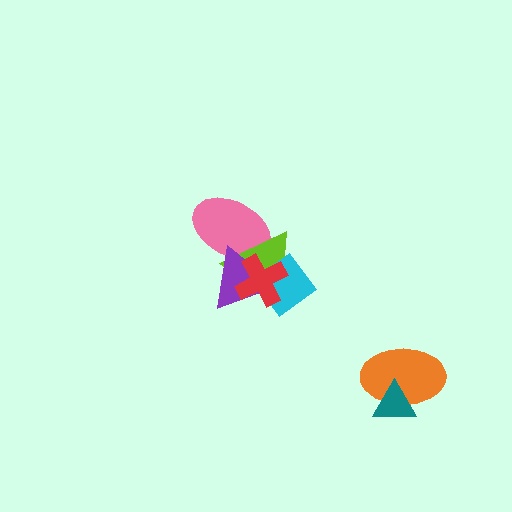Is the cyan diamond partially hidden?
Yes, it is partially covered by another shape.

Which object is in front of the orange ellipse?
The teal triangle is in front of the orange ellipse.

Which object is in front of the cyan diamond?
The red cross is in front of the cyan diamond.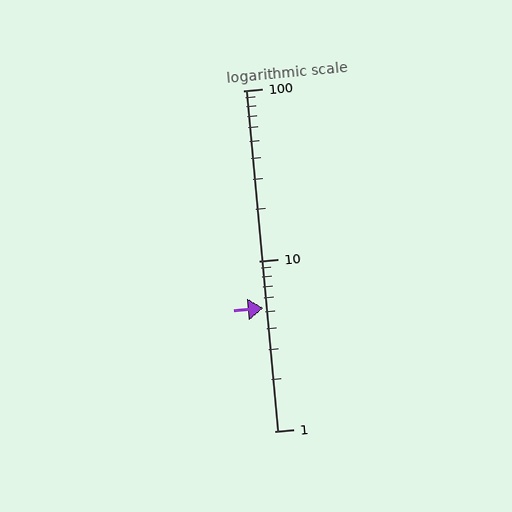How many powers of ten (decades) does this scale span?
The scale spans 2 decades, from 1 to 100.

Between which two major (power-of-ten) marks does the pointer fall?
The pointer is between 1 and 10.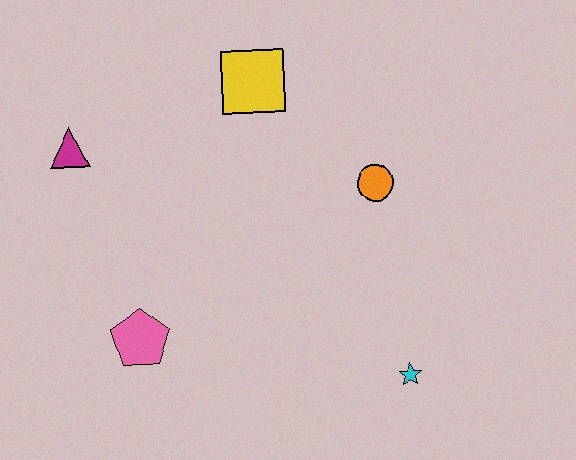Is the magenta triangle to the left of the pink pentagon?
Yes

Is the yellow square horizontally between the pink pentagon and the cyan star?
Yes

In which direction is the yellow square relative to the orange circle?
The yellow square is to the left of the orange circle.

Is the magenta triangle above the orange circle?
Yes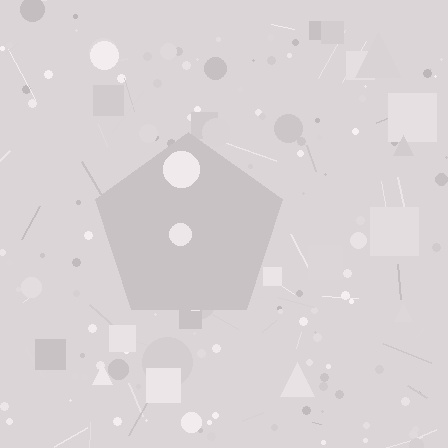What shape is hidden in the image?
A pentagon is hidden in the image.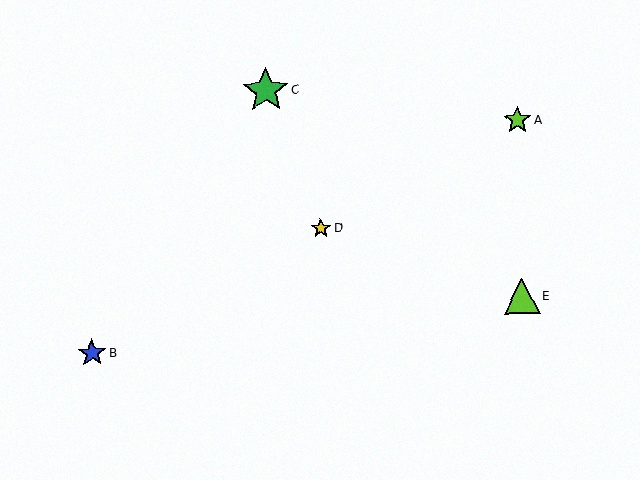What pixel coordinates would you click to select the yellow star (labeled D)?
Click at (321, 228) to select the yellow star D.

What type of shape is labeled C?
Shape C is a green star.